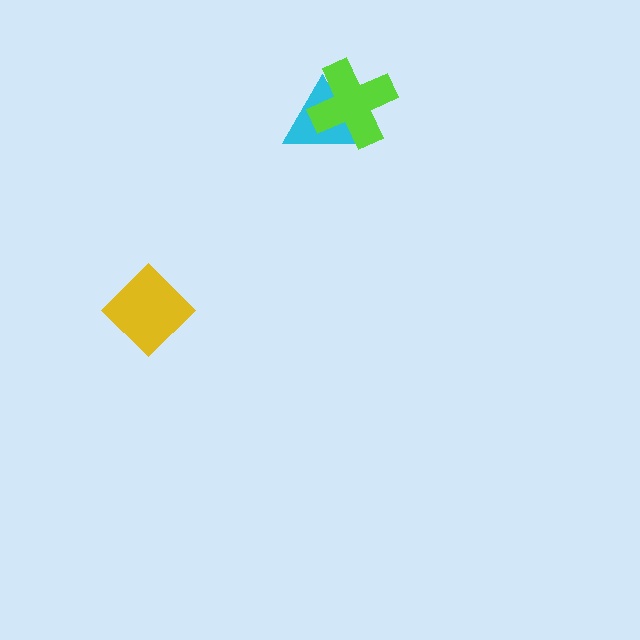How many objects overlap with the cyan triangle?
1 object overlaps with the cyan triangle.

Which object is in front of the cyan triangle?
The lime cross is in front of the cyan triangle.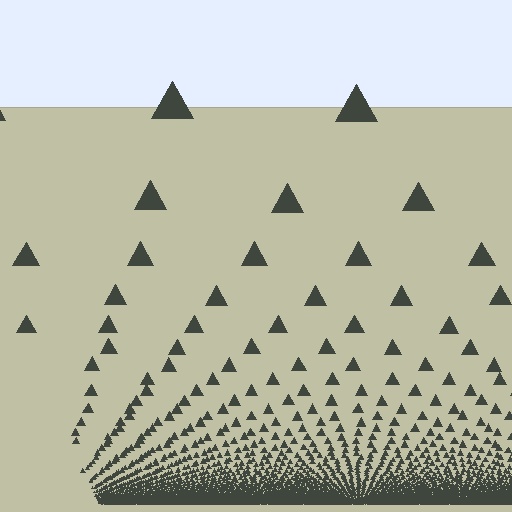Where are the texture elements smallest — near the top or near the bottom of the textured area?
Near the bottom.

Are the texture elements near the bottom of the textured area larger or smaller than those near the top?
Smaller. The gradient is inverted — elements near the bottom are smaller and denser.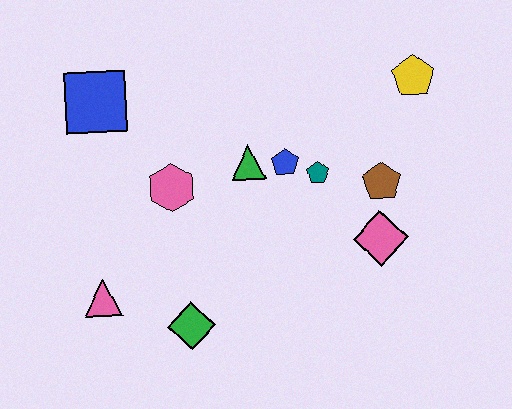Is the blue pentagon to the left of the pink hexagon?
No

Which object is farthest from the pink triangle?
The yellow pentagon is farthest from the pink triangle.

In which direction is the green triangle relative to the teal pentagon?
The green triangle is to the left of the teal pentagon.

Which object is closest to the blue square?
The pink hexagon is closest to the blue square.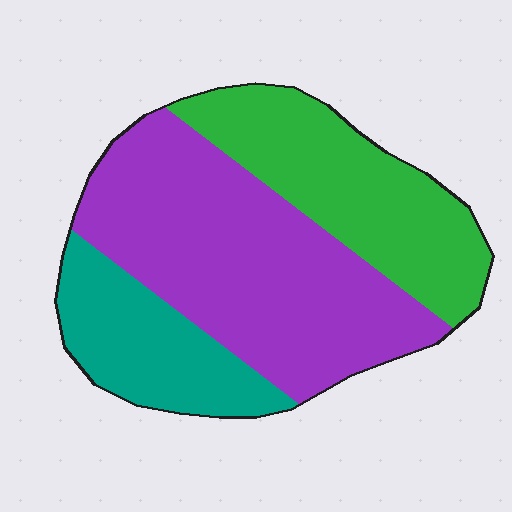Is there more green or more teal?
Green.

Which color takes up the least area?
Teal, at roughly 20%.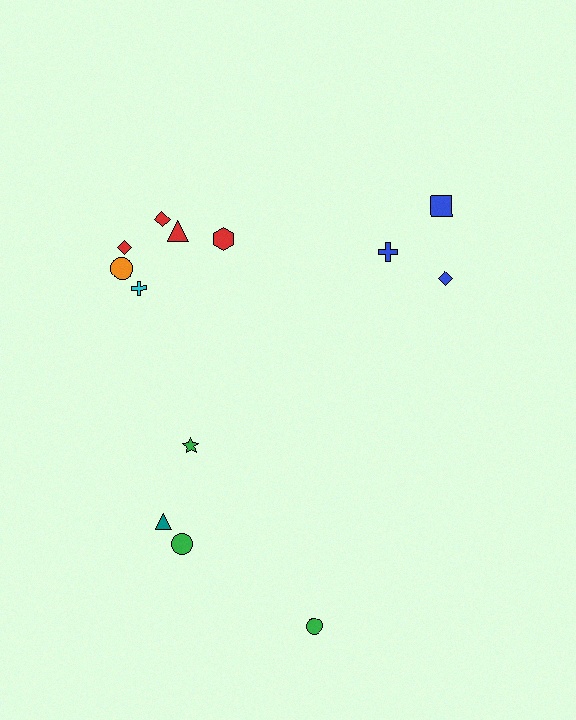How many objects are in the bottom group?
There are 4 objects.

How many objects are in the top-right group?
There are 3 objects.